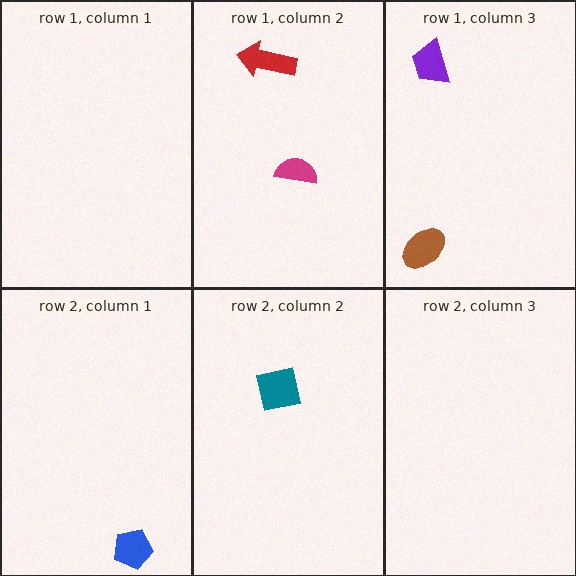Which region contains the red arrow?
The row 1, column 2 region.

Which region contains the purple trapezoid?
The row 1, column 3 region.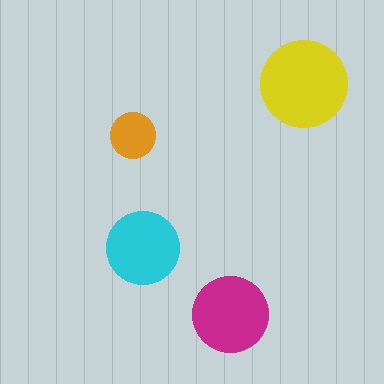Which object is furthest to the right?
The yellow circle is rightmost.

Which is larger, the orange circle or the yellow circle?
The yellow one.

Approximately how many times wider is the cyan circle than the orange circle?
About 1.5 times wider.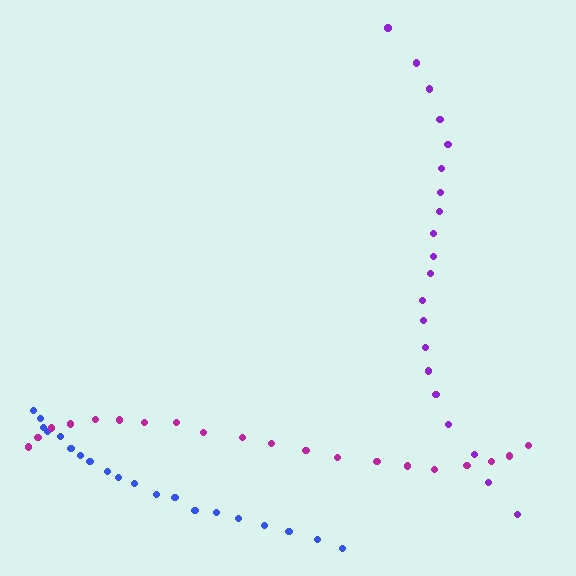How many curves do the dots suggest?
There are 3 distinct paths.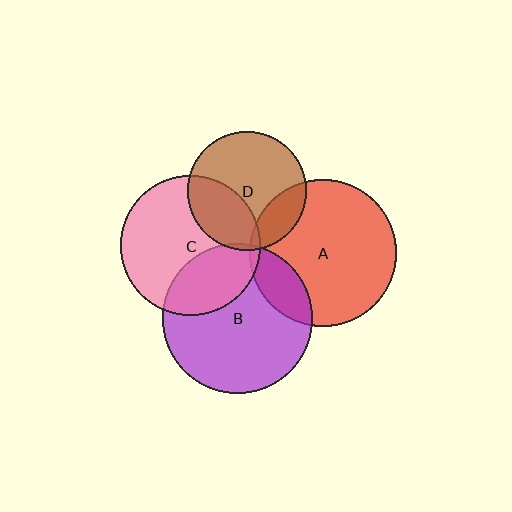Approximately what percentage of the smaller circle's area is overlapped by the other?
Approximately 5%.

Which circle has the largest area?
Circle B (purple).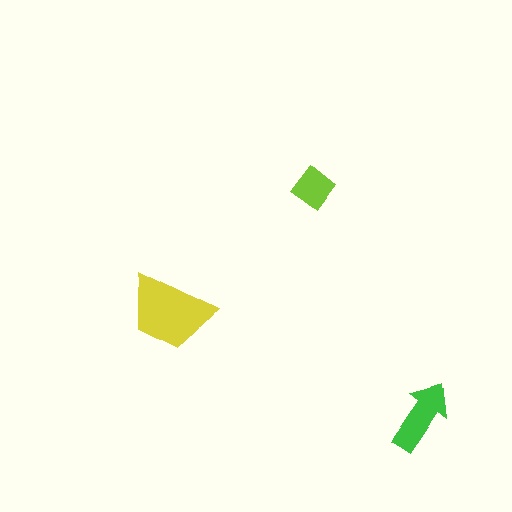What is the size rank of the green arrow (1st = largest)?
2nd.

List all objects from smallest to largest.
The lime diamond, the green arrow, the yellow trapezoid.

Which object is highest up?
The lime diamond is topmost.